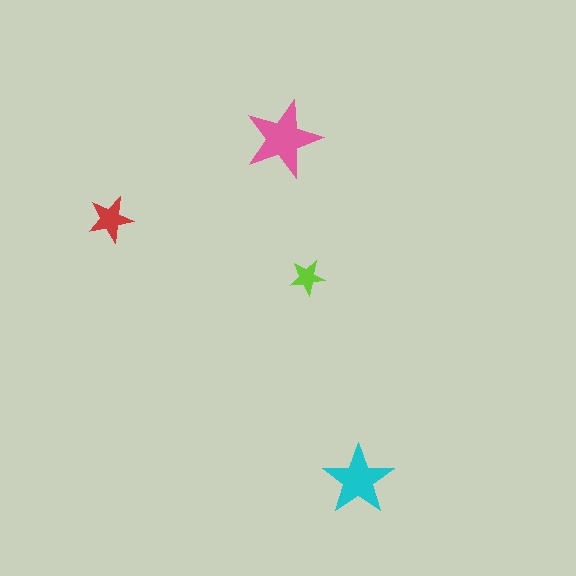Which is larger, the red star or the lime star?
The red one.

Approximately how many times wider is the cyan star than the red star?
About 1.5 times wider.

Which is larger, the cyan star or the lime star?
The cyan one.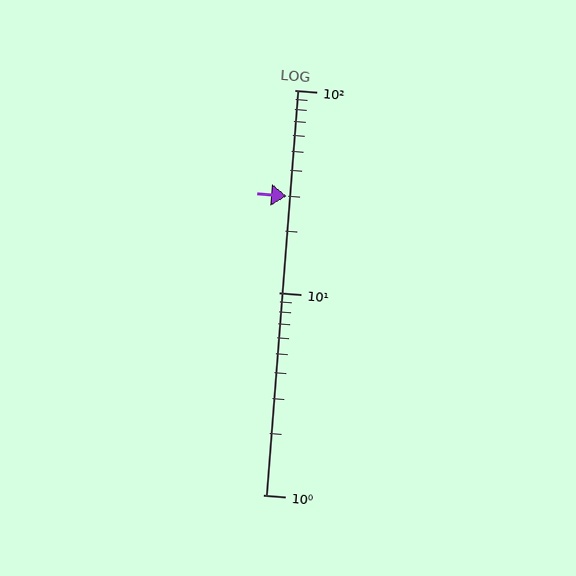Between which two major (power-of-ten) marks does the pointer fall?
The pointer is between 10 and 100.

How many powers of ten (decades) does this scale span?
The scale spans 2 decades, from 1 to 100.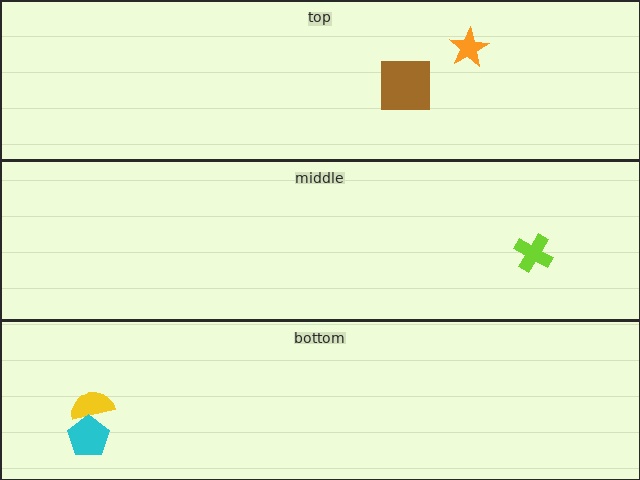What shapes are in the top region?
The orange star, the brown square.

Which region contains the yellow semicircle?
The bottom region.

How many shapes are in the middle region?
1.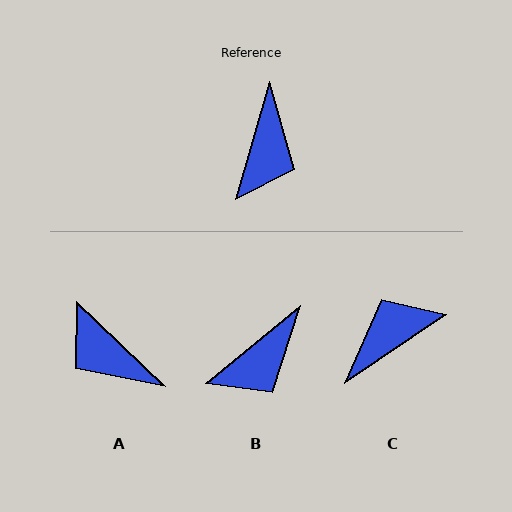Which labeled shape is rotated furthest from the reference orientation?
C, about 140 degrees away.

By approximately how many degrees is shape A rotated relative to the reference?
Approximately 118 degrees clockwise.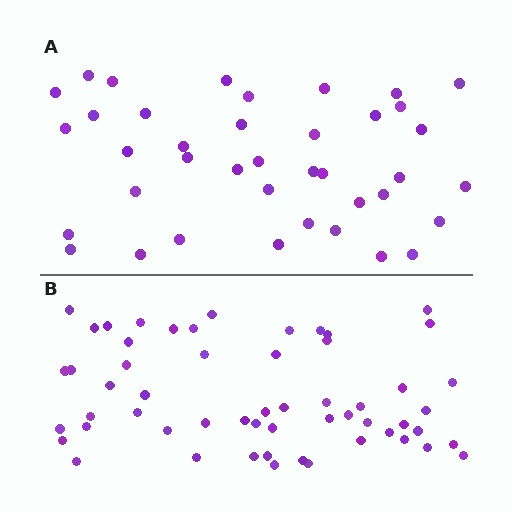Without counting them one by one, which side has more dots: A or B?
Region B (the bottom region) has more dots.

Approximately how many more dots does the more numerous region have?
Region B has approximately 15 more dots than region A.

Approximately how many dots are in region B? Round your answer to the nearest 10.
About 60 dots. (The exact count is 56, which rounds to 60.)